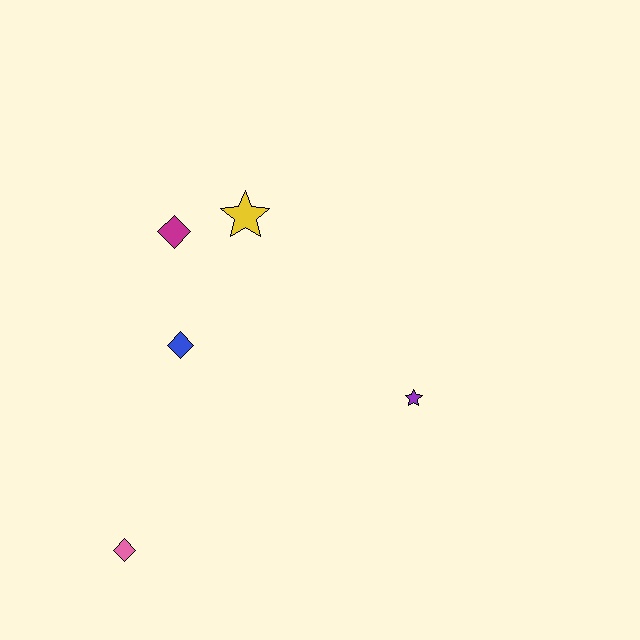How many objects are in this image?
There are 5 objects.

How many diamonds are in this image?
There are 3 diamonds.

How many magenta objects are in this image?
There is 1 magenta object.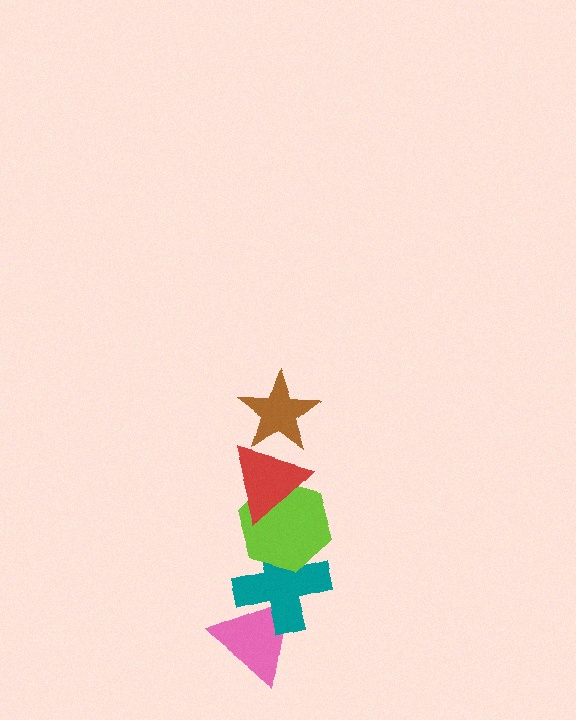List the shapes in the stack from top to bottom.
From top to bottom: the brown star, the red triangle, the lime hexagon, the teal cross, the pink triangle.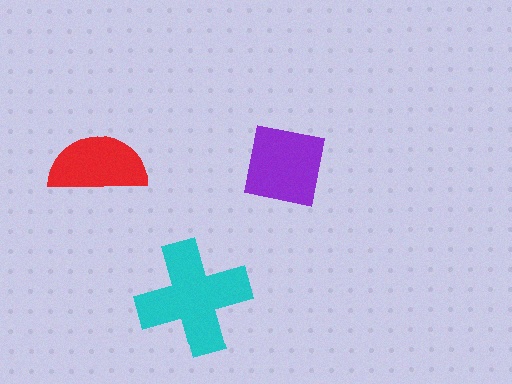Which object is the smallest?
The red semicircle.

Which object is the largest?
The cyan cross.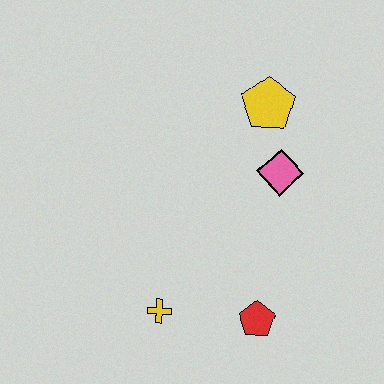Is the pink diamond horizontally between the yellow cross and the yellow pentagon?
No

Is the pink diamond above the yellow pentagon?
No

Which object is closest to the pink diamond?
The yellow pentagon is closest to the pink diamond.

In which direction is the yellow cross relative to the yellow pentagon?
The yellow cross is below the yellow pentagon.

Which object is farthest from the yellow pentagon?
The yellow cross is farthest from the yellow pentagon.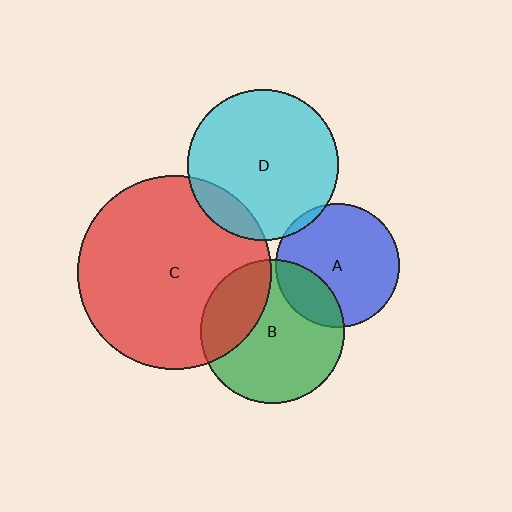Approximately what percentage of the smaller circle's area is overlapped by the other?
Approximately 30%.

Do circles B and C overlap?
Yes.